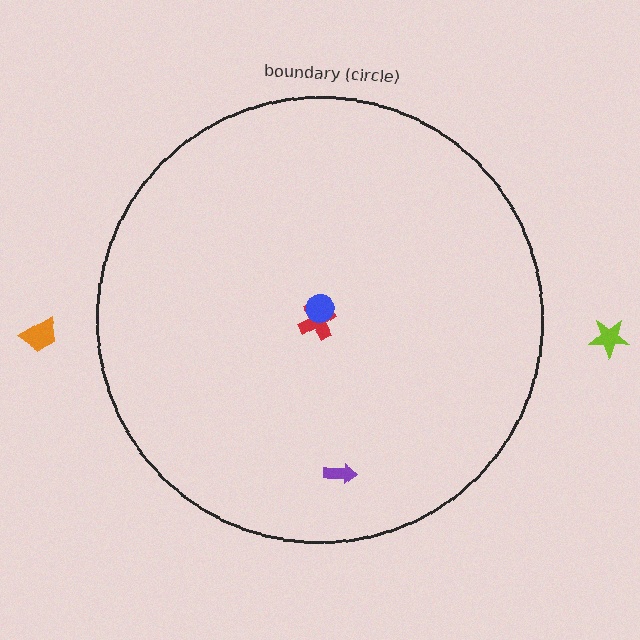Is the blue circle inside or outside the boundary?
Inside.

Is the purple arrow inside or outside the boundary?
Inside.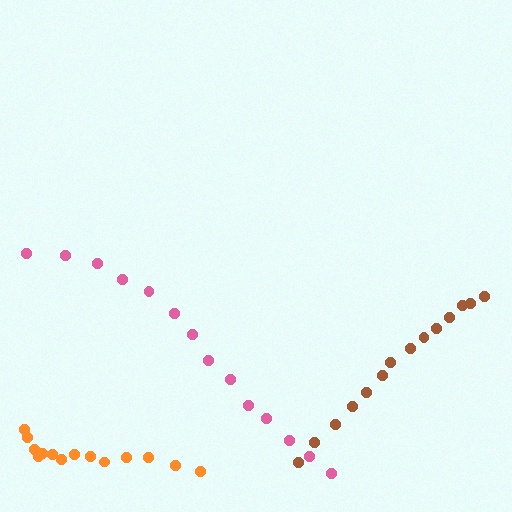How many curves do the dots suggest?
There are 3 distinct paths.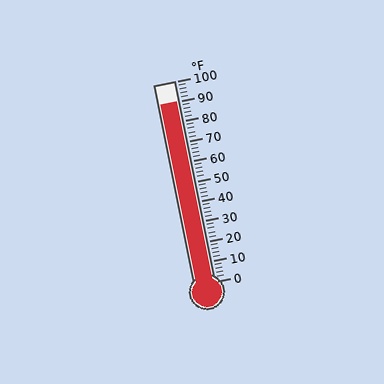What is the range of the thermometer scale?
The thermometer scale ranges from 0°F to 100°F.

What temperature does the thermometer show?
The thermometer shows approximately 90°F.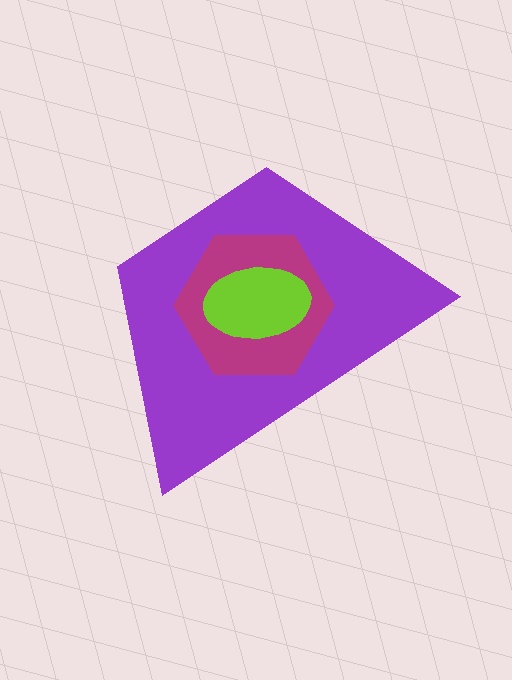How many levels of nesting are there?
3.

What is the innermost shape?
The lime ellipse.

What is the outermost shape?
The purple trapezoid.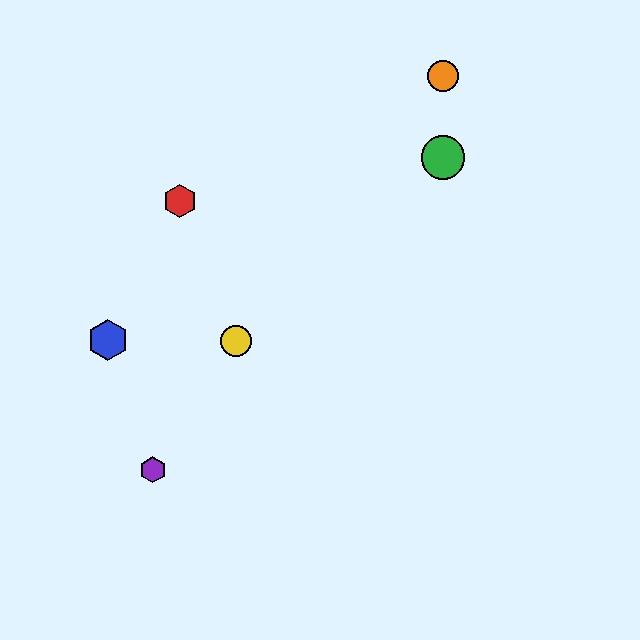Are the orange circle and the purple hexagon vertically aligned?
No, the orange circle is at x≈443 and the purple hexagon is at x≈153.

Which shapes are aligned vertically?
The green circle, the orange circle are aligned vertically.